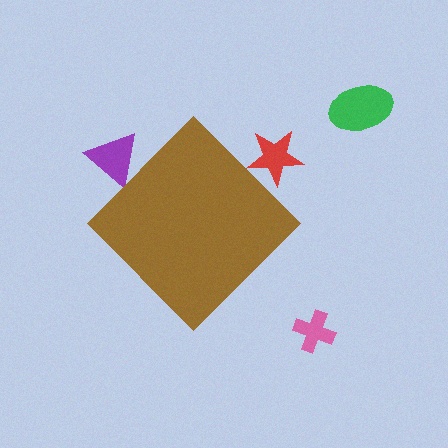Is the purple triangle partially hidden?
Yes, the purple triangle is partially hidden behind the brown diamond.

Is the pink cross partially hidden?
No, the pink cross is fully visible.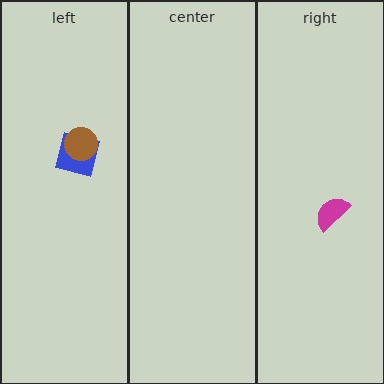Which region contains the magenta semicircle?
The right region.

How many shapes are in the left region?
2.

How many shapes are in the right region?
1.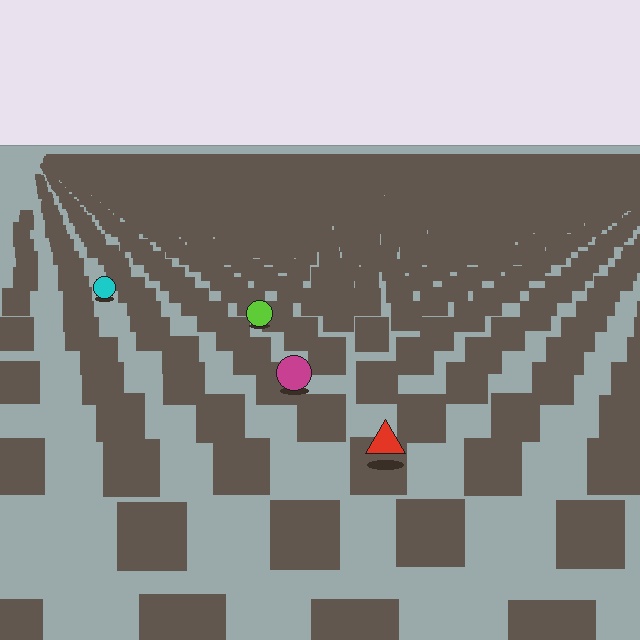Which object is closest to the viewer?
The red triangle is closest. The texture marks near it are larger and more spread out.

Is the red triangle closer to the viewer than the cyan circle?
Yes. The red triangle is closer — you can tell from the texture gradient: the ground texture is coarser near it.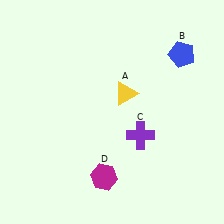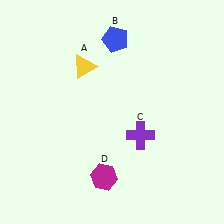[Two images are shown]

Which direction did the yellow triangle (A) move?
The yellow triangle (A) moved left.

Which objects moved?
The objects that moved are: the yellow triangle (A), the blue pentagon (B).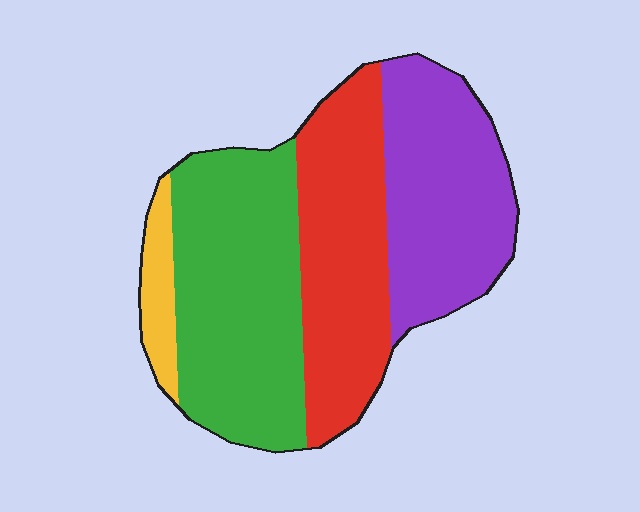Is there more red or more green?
Green.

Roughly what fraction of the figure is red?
Red takes up about one quarter (1/4) of the figure.